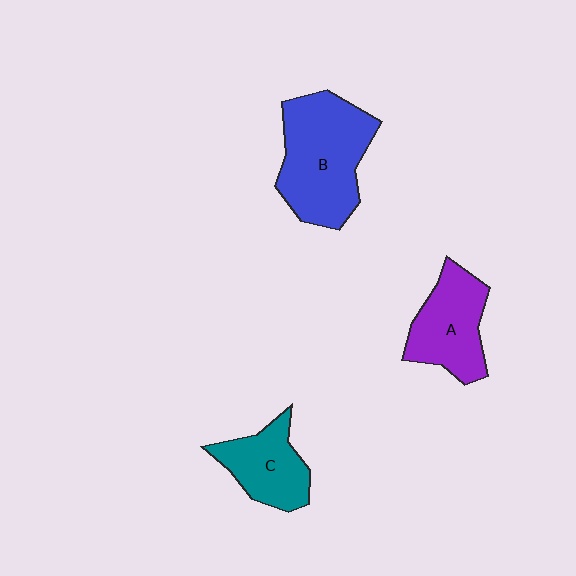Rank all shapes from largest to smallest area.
From largest to smallest: B (blue), A (purple), C (teal).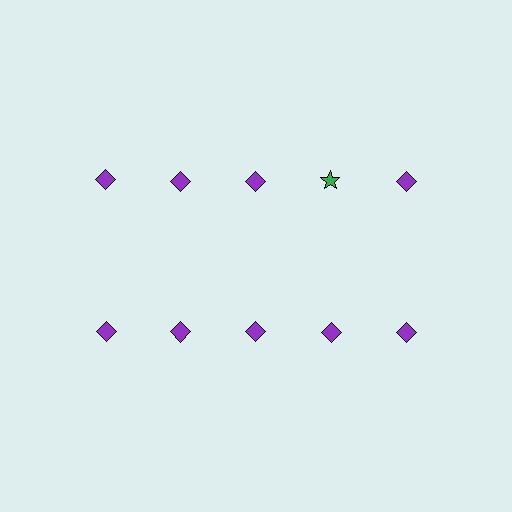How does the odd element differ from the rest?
It differs in both color (green instead of purple) and shape (star instead of diamond).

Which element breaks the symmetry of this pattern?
The green star in the top row, second from right column breaks the symmetry. All other shapes are purple diamonds.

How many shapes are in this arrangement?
There are 10 shapes arranged in a grid pattern.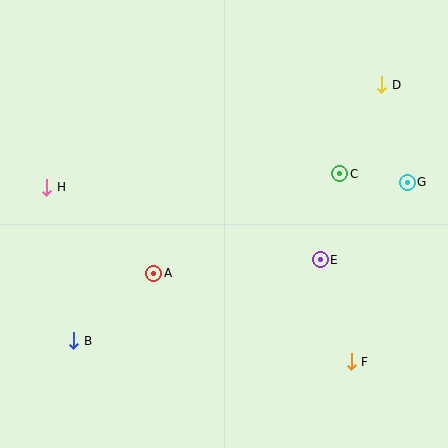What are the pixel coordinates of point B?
Point B is at (74, 341).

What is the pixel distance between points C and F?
The distance between C and F is 188 pixels.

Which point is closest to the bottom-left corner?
Point B is closest to the bottom-left corner.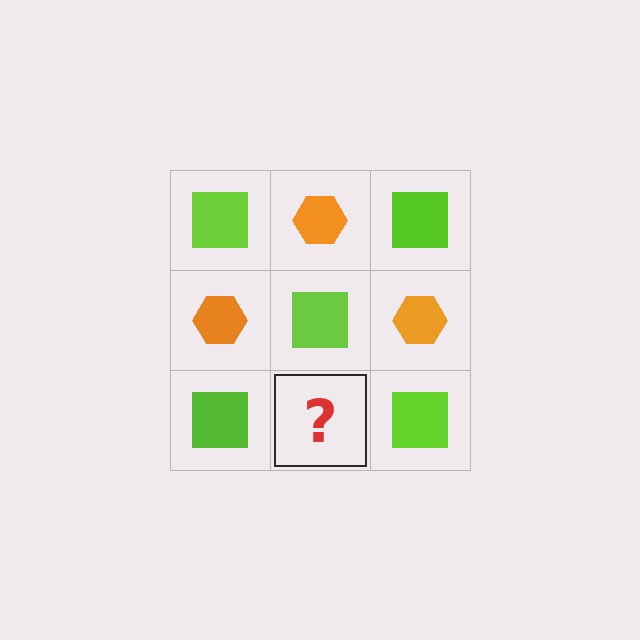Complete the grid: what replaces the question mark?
The question mark should be replaced with an orange hexagon.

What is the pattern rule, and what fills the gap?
The rule is that it alternates lime square and orange hexagon in a checkerboard pattern. The gap should be filled with an orange hexagon.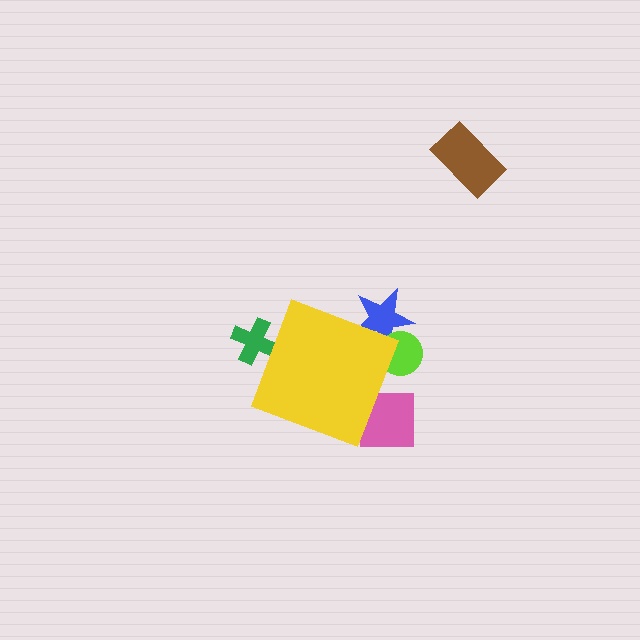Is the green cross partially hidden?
Yes, the green cross is partially hidden behind the yellow diamond.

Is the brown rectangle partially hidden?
No, the brown rectangle is fully visible.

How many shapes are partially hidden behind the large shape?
4 shapes are partially hidden.